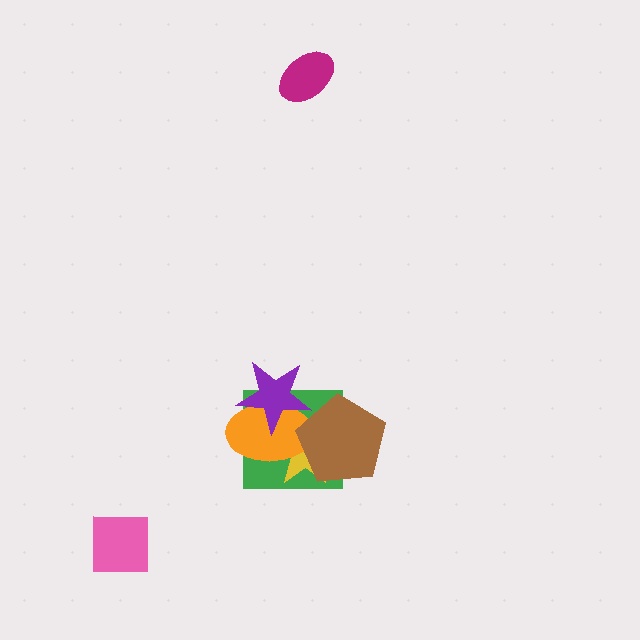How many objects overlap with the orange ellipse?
4 objects overlap with the orange ellipse.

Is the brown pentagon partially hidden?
No, no other shape covers it.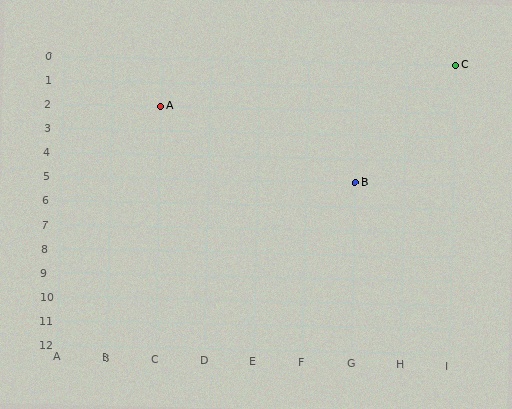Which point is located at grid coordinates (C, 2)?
Point A is at (C, 2).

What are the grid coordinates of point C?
Point C is at grid coordinates (I, 0).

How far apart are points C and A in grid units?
Points C and A are 6 columns and 2 rows apart (about 6.3 grid units diagonally).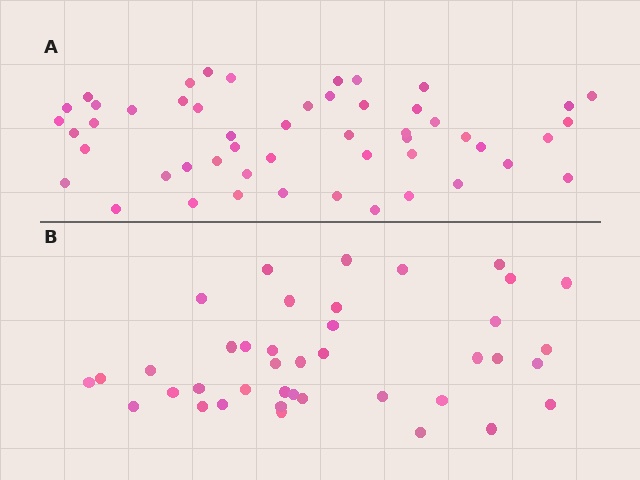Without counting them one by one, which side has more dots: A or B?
Region A (the top region) has more dots.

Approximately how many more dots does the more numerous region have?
Region A has roughly 12 or so more dots than region B.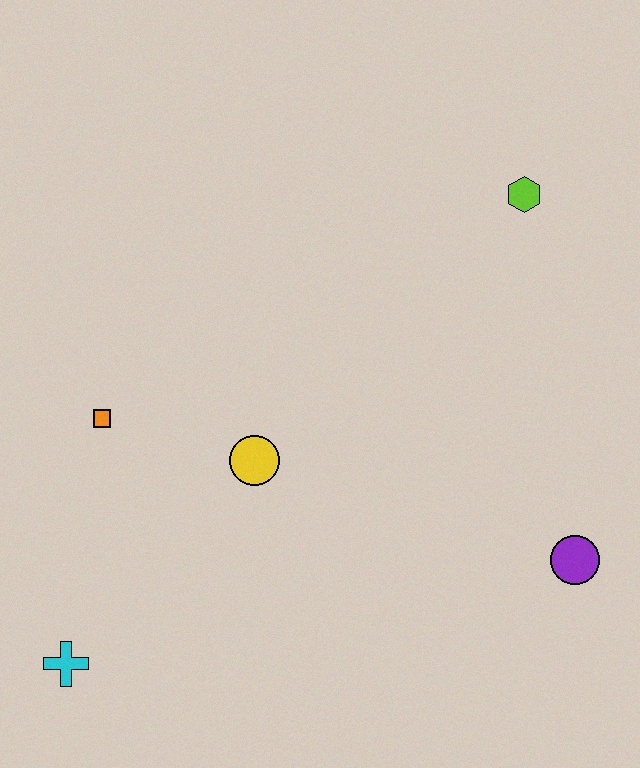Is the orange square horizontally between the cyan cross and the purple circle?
Yes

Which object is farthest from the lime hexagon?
The cyan cross is farthest from the lime hexagon.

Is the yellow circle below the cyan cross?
No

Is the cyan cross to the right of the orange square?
No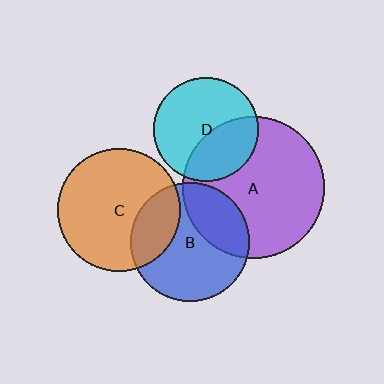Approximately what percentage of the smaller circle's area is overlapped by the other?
Approximately 35%.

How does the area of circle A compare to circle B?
Approximately 1.4 times.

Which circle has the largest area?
Circle A (purple).